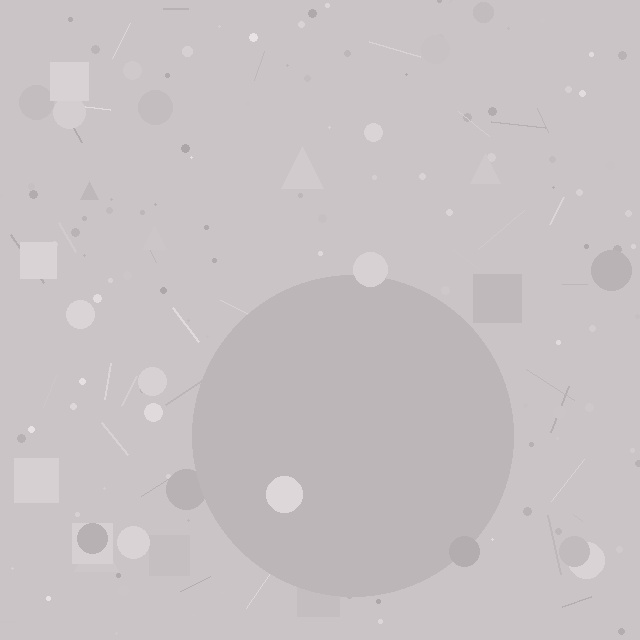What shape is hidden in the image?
A circle is hidden in the image.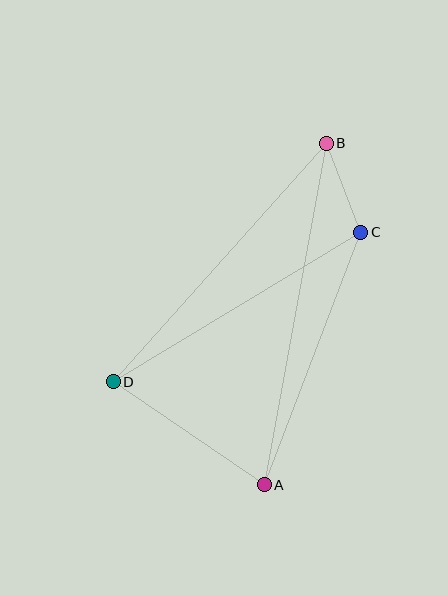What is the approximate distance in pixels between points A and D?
The distance between A and D is approximately 183 pixels.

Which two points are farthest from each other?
Points A and B are farthest from each other.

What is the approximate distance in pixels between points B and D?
The distance between B and D is approximately 320 pixels.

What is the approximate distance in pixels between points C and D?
The distance between C and D is approximately 289 pixels.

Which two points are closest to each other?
Points B and C are closest to each other.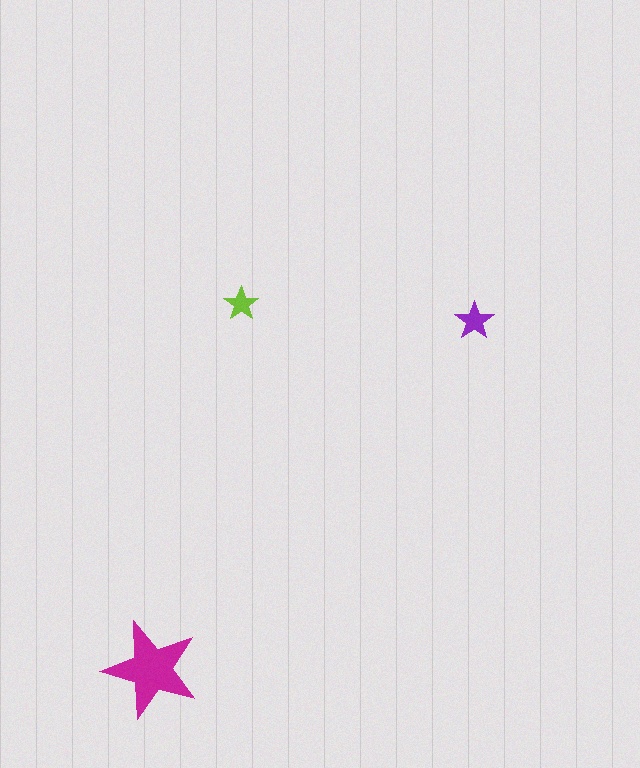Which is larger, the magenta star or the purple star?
The magenta one.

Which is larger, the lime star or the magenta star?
The magenta one.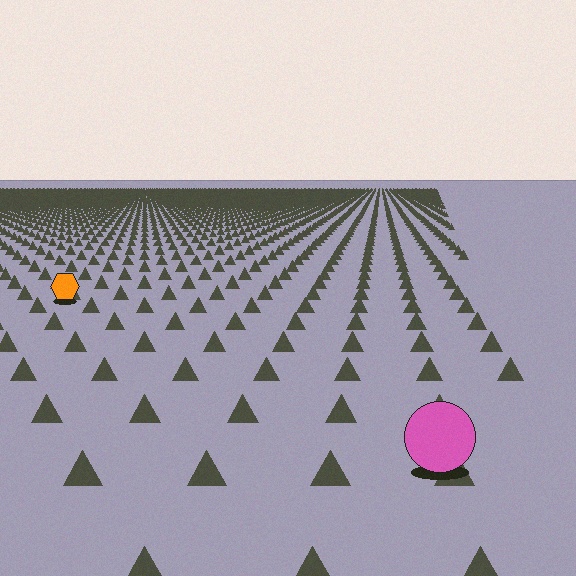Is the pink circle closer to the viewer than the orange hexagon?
Yes. The pink circle is closer — you can tell from the texture gradient: the ground texture is coarser near it.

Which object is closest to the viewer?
The pink circle is closest. The texture marks near it are larger and more spread out.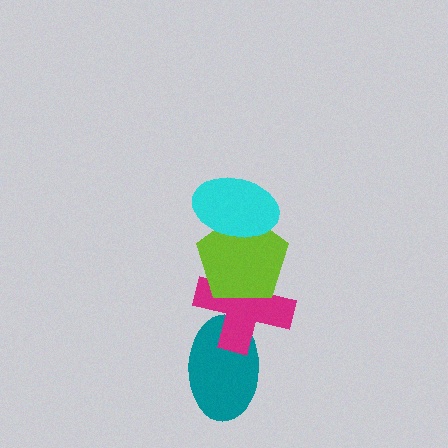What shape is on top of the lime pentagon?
The cyan ellipse is on top of the lime pentagon.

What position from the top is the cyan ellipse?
The cyan ellipse is 1st from the top.